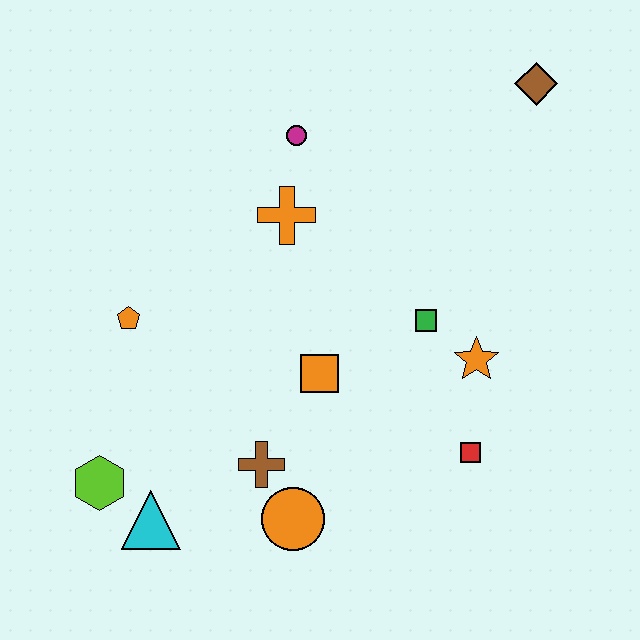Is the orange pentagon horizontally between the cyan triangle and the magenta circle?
No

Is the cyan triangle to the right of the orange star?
No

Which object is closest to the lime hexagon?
The cyan triangle is closest to the lime hexagon.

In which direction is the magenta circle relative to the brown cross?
The magenta circle is above the brown cross.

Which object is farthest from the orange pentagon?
The brown diamond is farthest from the orange pentagon.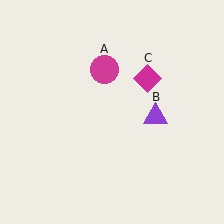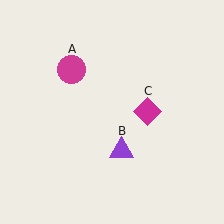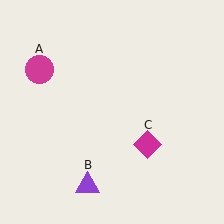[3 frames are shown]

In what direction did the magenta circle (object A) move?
The magenta circle (object A) moved left.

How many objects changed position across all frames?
3 objects changed position: magenta circle (object A), purple triangle (object B), magenta diamond (object C).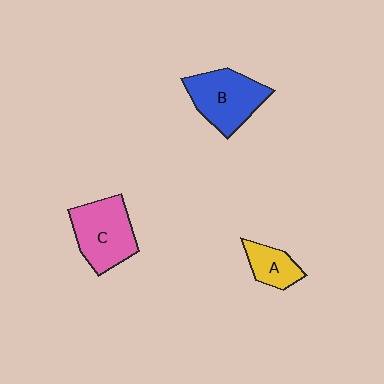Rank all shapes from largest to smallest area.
From largest to smallest: C (pink), B (blue), A (yellow).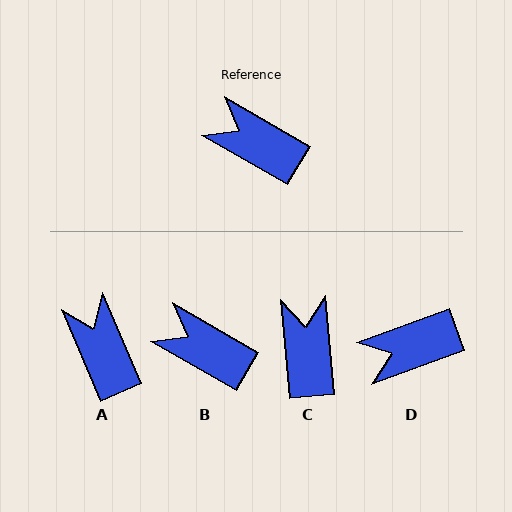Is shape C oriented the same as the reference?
No, it is off by about 55 degrees.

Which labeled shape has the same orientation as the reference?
B.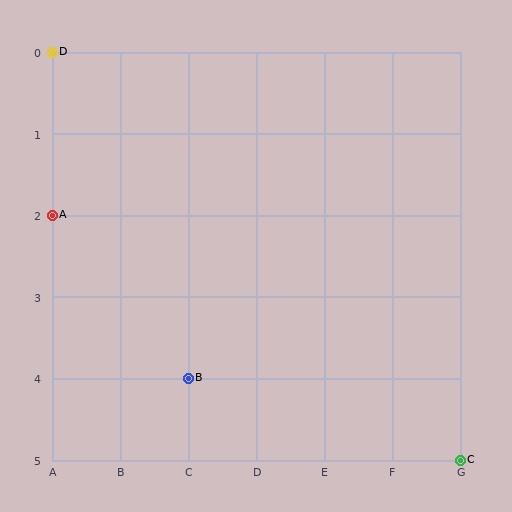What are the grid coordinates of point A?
Point A is at grid coordinates (A, 2).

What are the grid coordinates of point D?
Point D is at grid coordinates (A, 0).